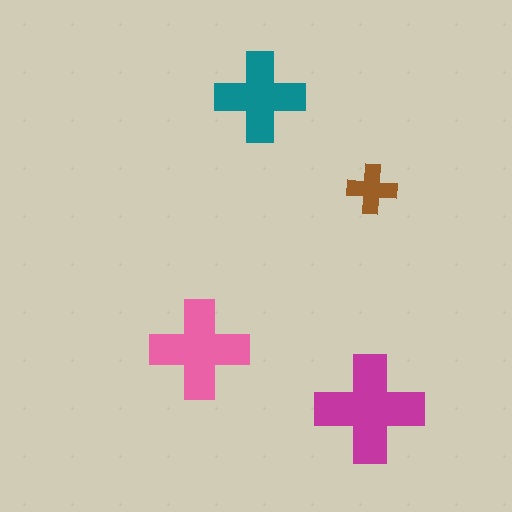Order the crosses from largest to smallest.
the magenta one, the pink one, the teal one, the brown one.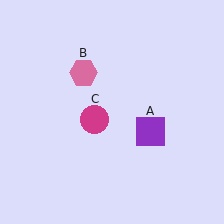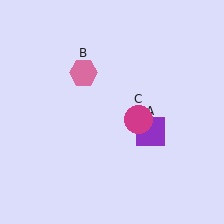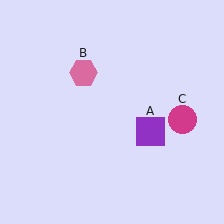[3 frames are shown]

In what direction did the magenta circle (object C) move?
The magenta circle (object C) moved right.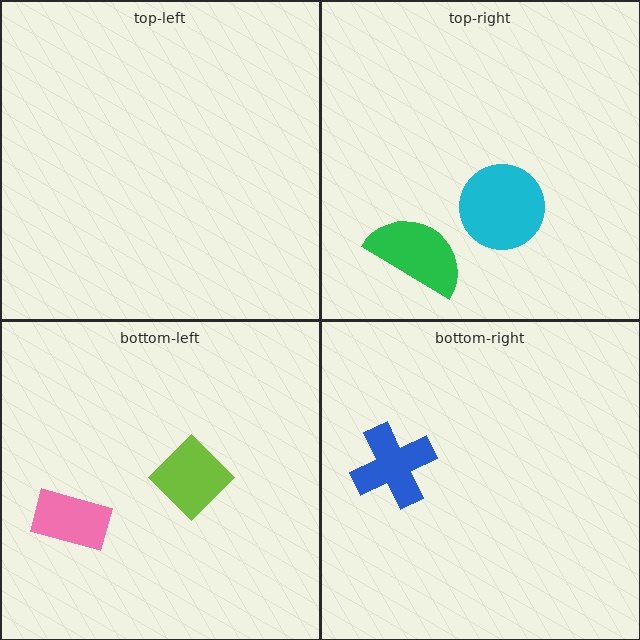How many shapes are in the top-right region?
2.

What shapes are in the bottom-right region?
The blue cross.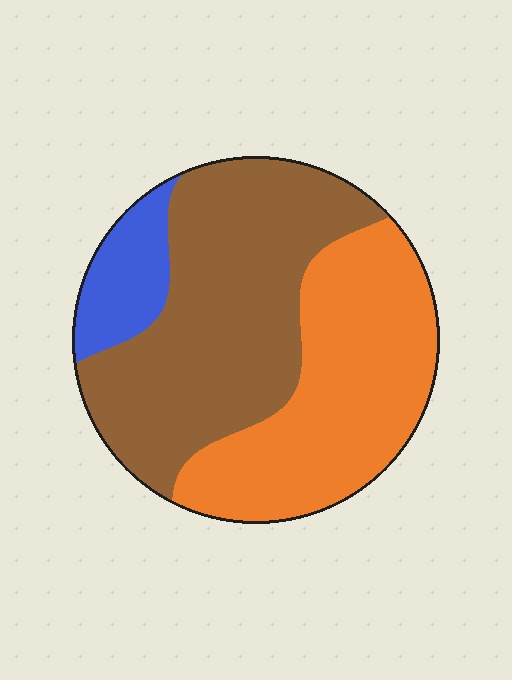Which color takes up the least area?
Blue, at roughly 10%.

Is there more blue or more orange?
Orange.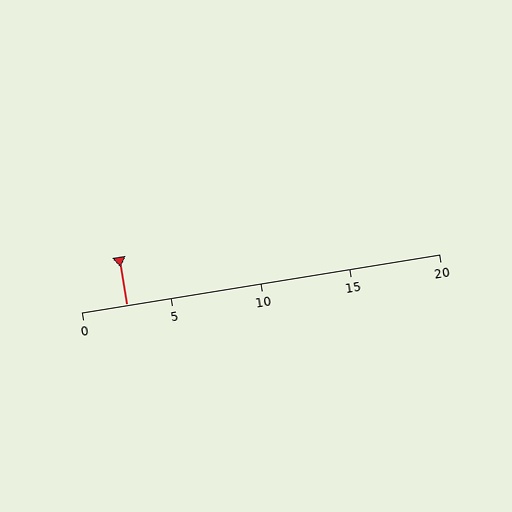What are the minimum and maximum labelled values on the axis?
The axis runs from 0 to 20.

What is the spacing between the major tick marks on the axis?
The major ticks are spaced 5 apart.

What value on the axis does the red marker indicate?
The marker indicates approximately 2.5.